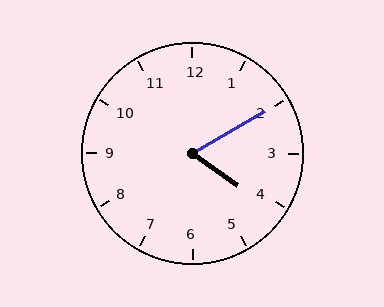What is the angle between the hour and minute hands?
Approximately 65 degrees.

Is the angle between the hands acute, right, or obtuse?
It is acute.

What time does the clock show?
4:10.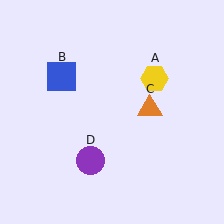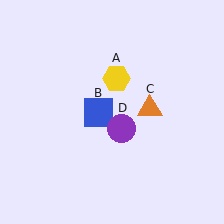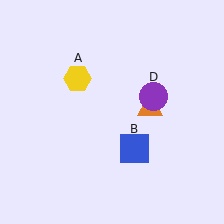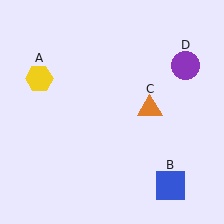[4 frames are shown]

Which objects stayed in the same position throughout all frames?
Orange triangle (object C) remained stationary.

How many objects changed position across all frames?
3 objects changed position: yellow hexagon (object A), blue square (object B), purple circle (object D).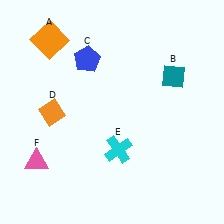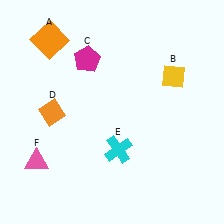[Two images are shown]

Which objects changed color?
B changed from teal to yellow. C changed from blue to magenta.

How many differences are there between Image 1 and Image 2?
There are 2 differences between the two images.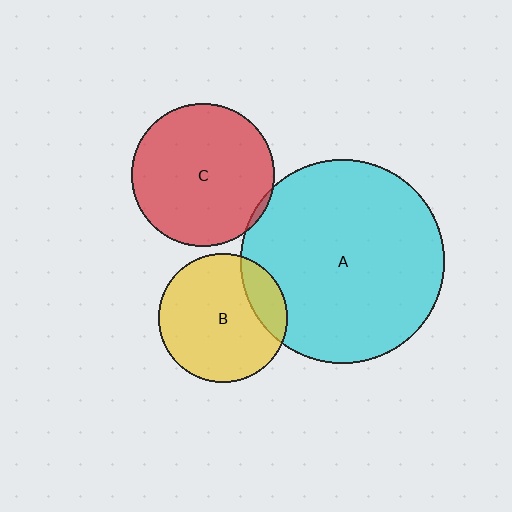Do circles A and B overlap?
Yes.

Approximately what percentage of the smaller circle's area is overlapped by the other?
Approximately 15%.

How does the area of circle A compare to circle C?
Approximately 2.0 times.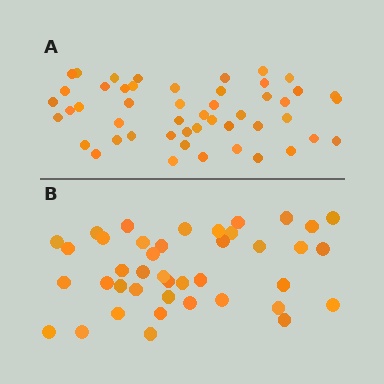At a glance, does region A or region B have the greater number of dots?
Region A (the top region) has more dots.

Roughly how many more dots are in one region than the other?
Region A has roughly 8 or so more dots than region B.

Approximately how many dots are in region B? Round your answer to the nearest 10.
About 40 dots. (The exact count is 41, which rounds to 40.)